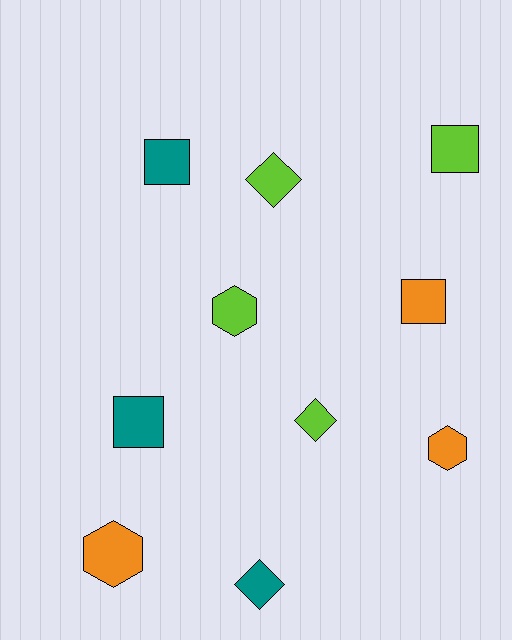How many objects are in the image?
There are 10 objects.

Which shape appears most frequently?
Square, with 4 objects.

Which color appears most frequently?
Lime, with 4 objects.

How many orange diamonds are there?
There are no orange diamonds.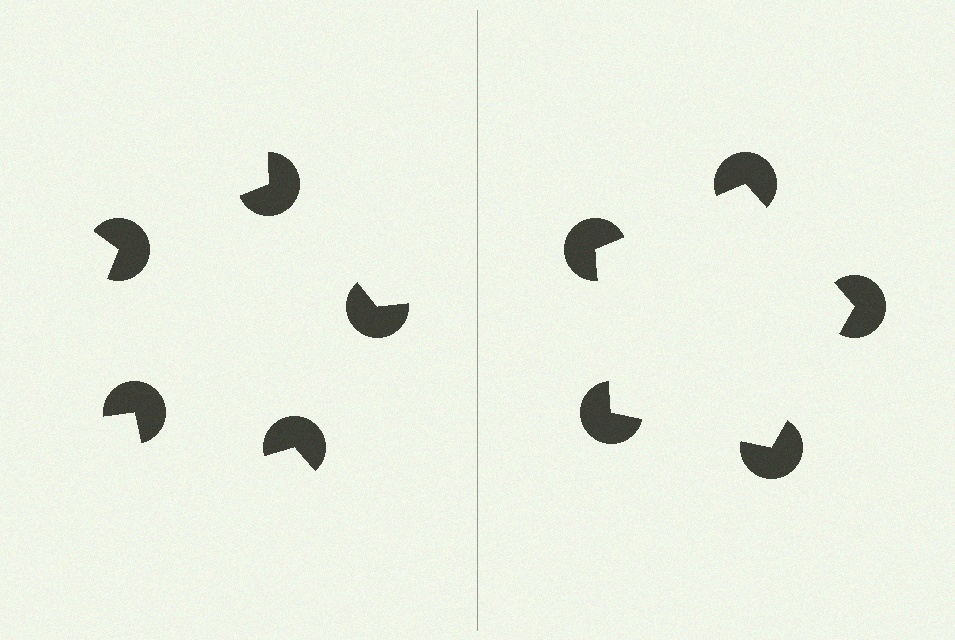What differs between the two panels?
The pac-man discs are positioned identically on both sides; only the wedge orientations differ. On the right they align to a pentagon; on the left they are misaligned.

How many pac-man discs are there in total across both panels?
10 — 5 on each side.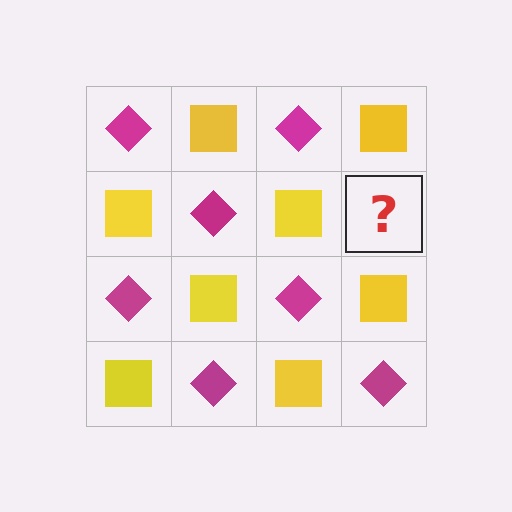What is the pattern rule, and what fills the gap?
The rule is that it alternates magenta diamond and yellow square in a checkerboard pattern. The gap should be filled with a magenta diamond.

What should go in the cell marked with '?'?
The missing cell should contain a magenta diamond.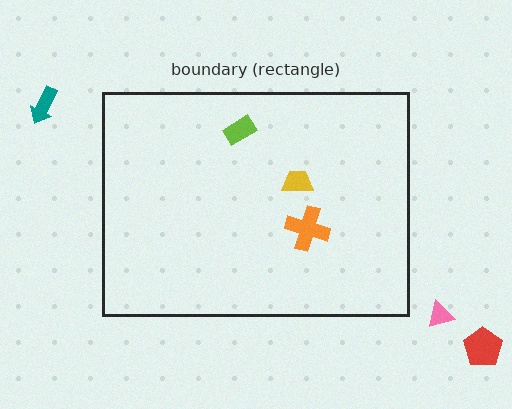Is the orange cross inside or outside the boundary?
Inside.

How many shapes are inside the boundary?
3 inside, 3 outside.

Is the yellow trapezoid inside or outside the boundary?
Inside.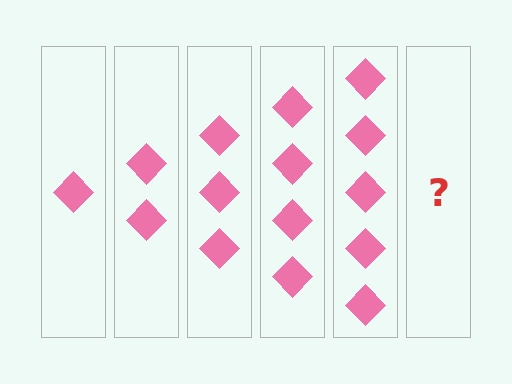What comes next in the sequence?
The next element should be 6 diamonds.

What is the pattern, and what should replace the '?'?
The pattern is that each step adds one more diamond. The '?' should be 6 diamonds.